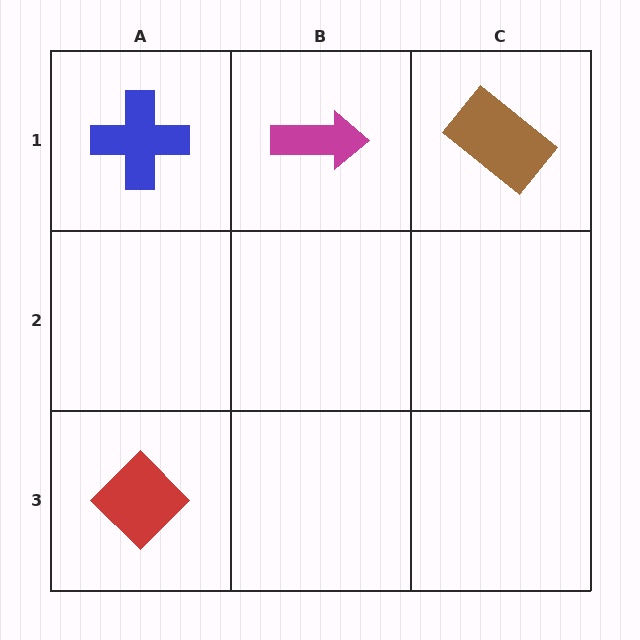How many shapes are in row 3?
1 shape.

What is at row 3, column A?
A red diamond.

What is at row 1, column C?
A brown rectangle.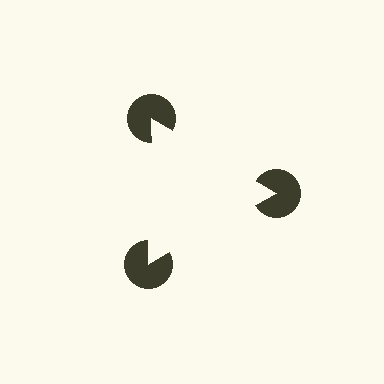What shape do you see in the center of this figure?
An illusory triangle — its edges are inferred from the aligned wedge cuts in the pac-man discs, not physically drawn.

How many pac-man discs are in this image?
There are 3 — one at each vertex of the illusory triangle.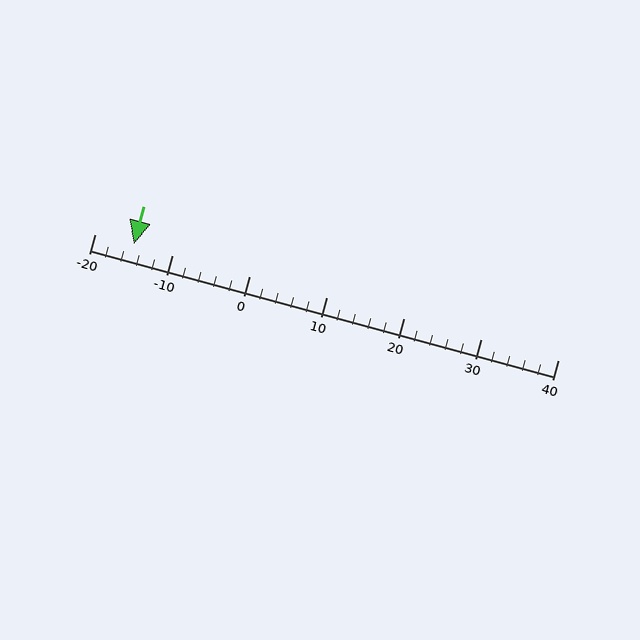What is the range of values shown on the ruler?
The ruler shows values from -20 to 40.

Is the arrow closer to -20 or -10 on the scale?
The arrow is closer to -10.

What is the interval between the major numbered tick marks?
The major tick marks are spaced 10 units apart.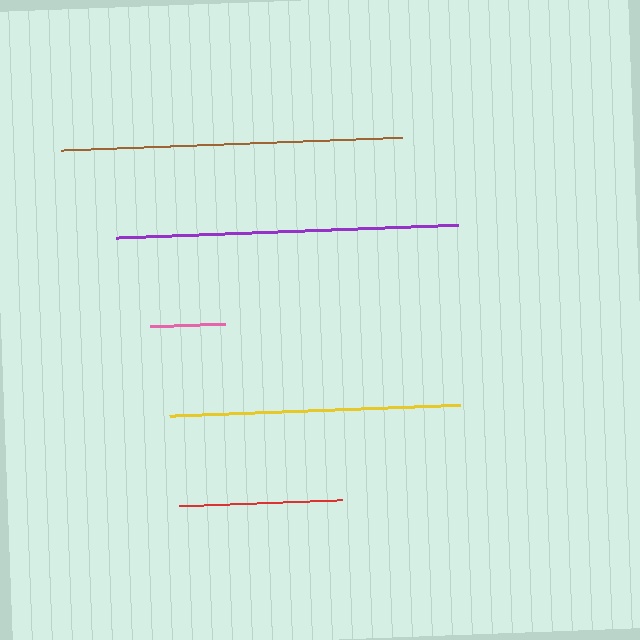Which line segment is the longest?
The purple line is the longest at approximately 342 pixels.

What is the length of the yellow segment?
The yellow segment is approximately 291 pixels long.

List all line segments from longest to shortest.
From longest to shortest: purple, brown, yellow, red, pink.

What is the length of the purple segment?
The purple segment is approximately 342 pixels long.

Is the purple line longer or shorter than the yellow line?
The purple line is longer than the yellow line.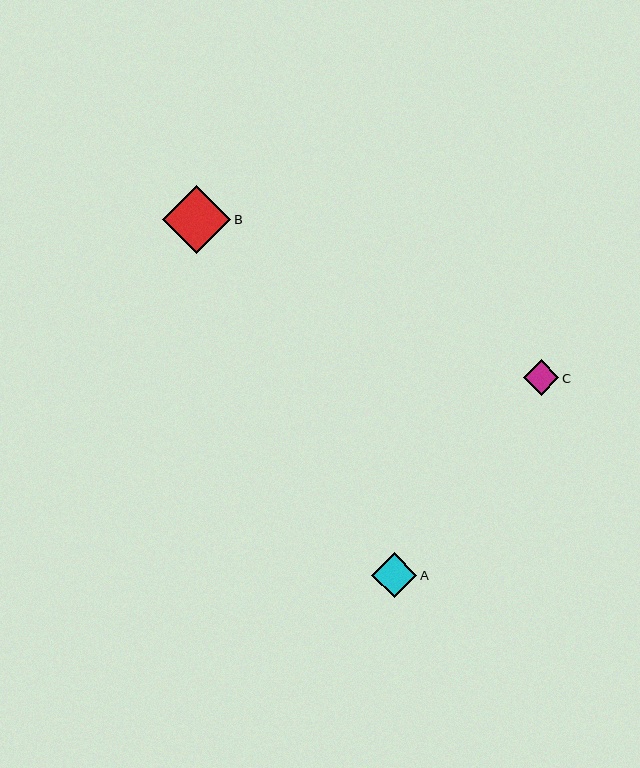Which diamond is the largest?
Diamond B is the largest with a size of approximately 68 pixels.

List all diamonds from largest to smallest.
From largest to smallest: B, A, C.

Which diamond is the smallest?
Diamond C is the smallest with a size of approximately 35 pixels.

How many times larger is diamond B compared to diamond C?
Diamond B is approximately 1.9 times the size of diamond C.